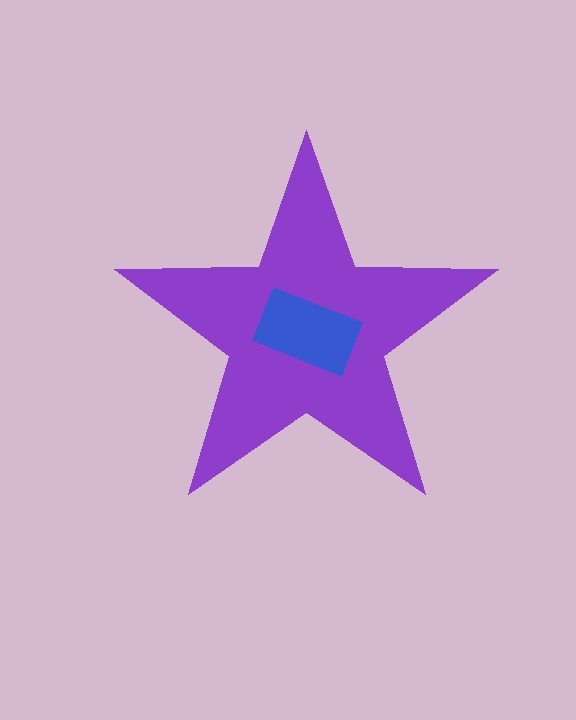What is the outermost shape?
The purple star.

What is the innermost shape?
The blue rectangle.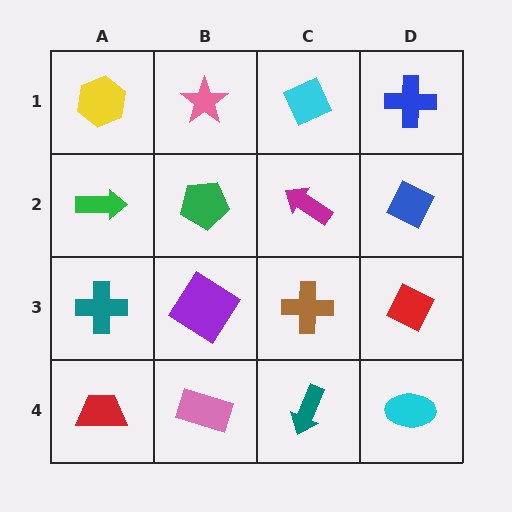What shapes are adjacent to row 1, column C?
A magenta arrow (row 2, column C), a pink star (row 1, column B), a blue cross (row 1, column D).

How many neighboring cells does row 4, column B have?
3.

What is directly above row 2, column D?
A blue cross.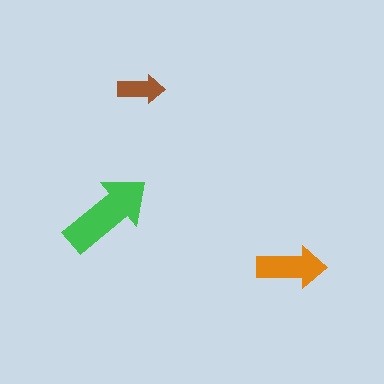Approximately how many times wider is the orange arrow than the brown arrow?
About 1.5 times wider.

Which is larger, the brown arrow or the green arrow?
The green one.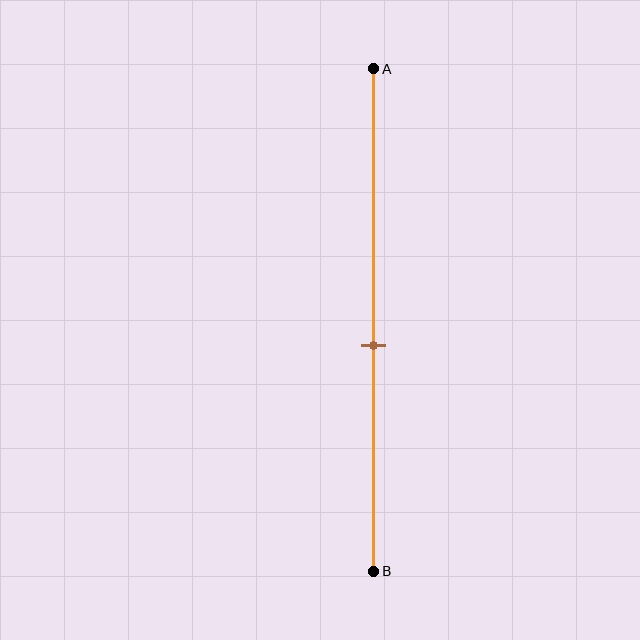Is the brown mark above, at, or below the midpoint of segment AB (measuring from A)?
The brown mark is below the midpoint of segment AB.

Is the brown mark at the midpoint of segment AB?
No, the mark is at about 55% from A, not at the 50% midpoint.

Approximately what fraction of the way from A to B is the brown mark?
The brown mark is approximately 55% of the way from A to B.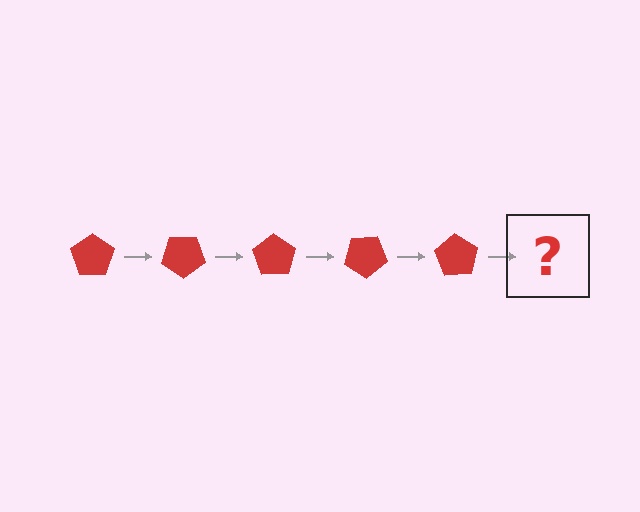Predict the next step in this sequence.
The next step is a red pentagon rotated 175 degrees.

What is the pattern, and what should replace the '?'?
The pattern is that the pentagon rotates 35 degrees each step. The '?' should be a red pentagon rotated 175 degrees.